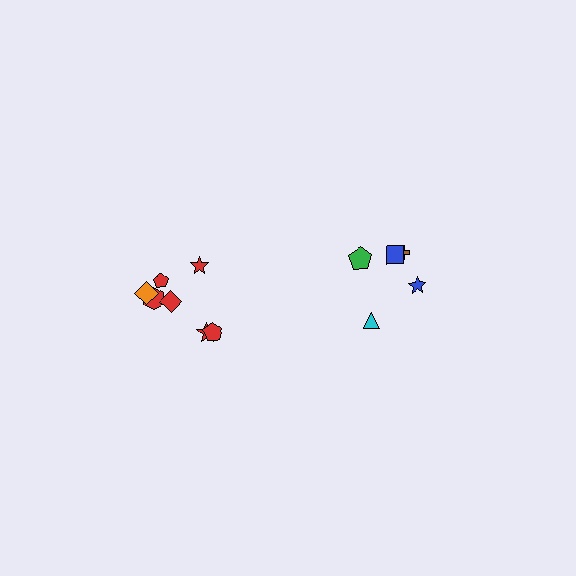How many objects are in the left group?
There are 7 objects.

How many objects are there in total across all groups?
There are 12 objects.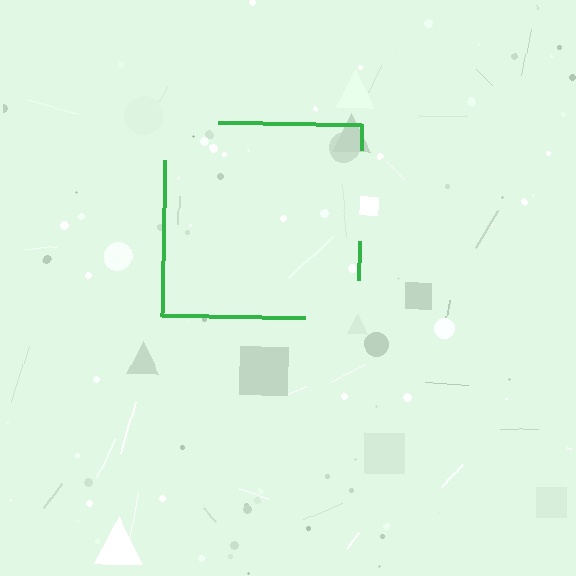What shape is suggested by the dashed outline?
The dashed outline suggests a square.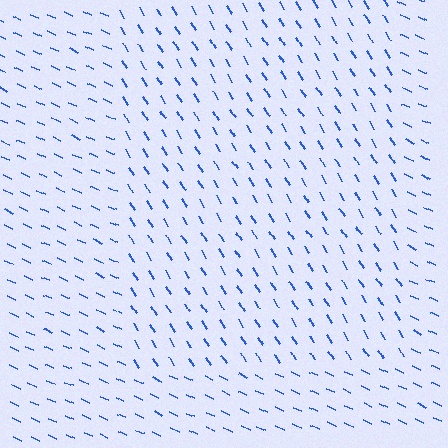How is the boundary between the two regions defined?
The boundary is defined purely by a change in line orientation (approximately 33 degrees difference). All lines are the same color and thickness.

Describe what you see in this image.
The image is filled with small blue line segments. A rectangle region in the image has lines oriented differently from the surrounding lines, creating a visible texture boundary.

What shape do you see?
I see a rectangle.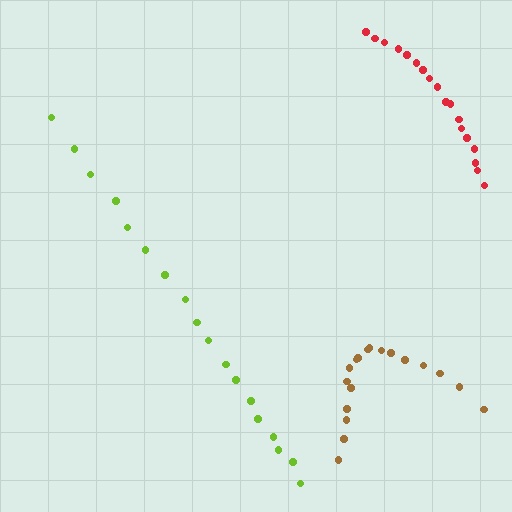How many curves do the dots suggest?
There are 3 distinct paths.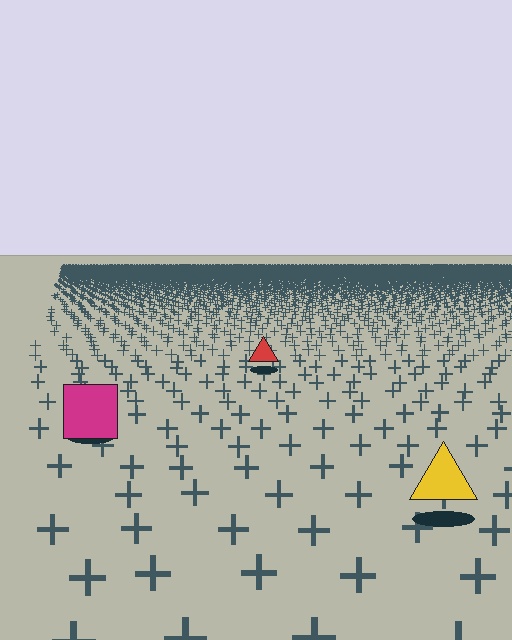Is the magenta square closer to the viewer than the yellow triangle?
No. The yellow triangle is closer — you can tell from the texture gradient: the ground texture is coarser near it.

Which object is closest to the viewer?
The yellow triangle is closest. The texture marks near it are larger and more spread out.